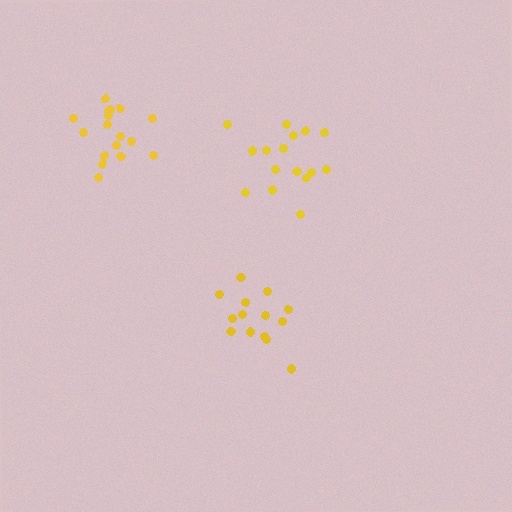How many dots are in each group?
Group 1: 16 dots, Group 2: 14 dots, Group 3: 17 dots (47 total).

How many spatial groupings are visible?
There are 3 spatial groupings.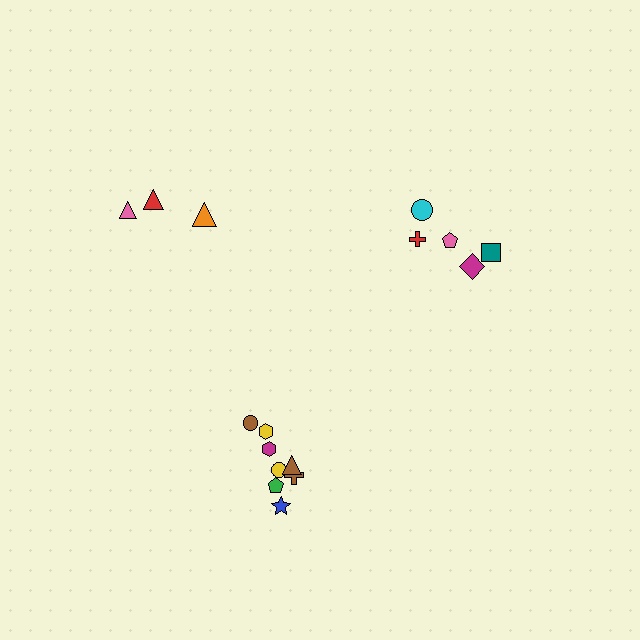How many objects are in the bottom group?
There are 8 objects.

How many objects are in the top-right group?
There are 5 objects.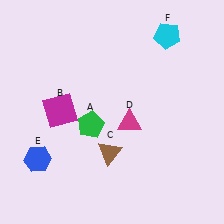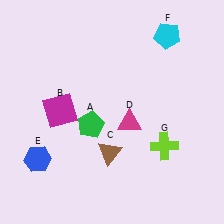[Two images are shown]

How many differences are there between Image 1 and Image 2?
There is 1 difference between the two images.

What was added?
A lime cross (G) was added in Image 2.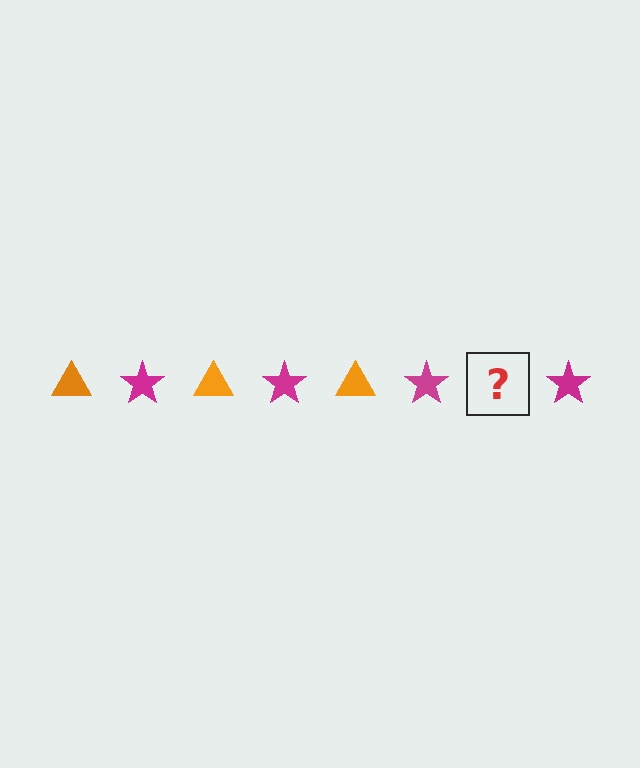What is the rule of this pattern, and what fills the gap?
The rule is that the pattern alternates between orange triangle and magenta star. The gap should be filled with an orange triangle.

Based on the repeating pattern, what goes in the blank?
The blank should be an orange triangle.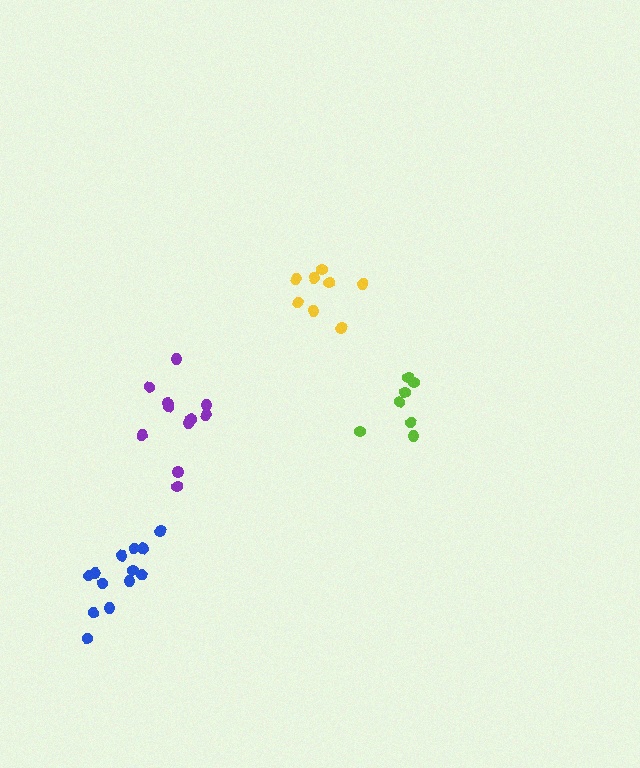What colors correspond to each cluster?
The clusters are colored: purple, blue, lime, yellow.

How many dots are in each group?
Group 1: 11 dots, Group 2: 13 dots, Group 3: 7 dots, Group 4: 8 dots (39 total).